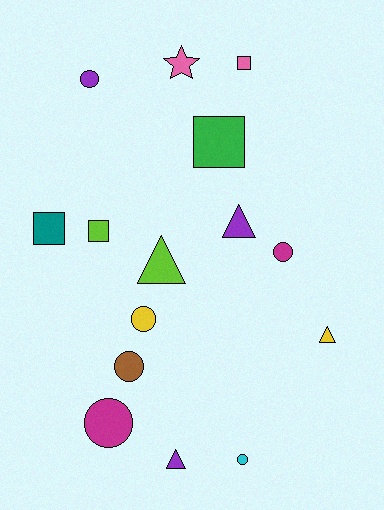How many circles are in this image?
There are 6 circles.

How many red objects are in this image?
There are no red objects.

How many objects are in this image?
There are 15 objects.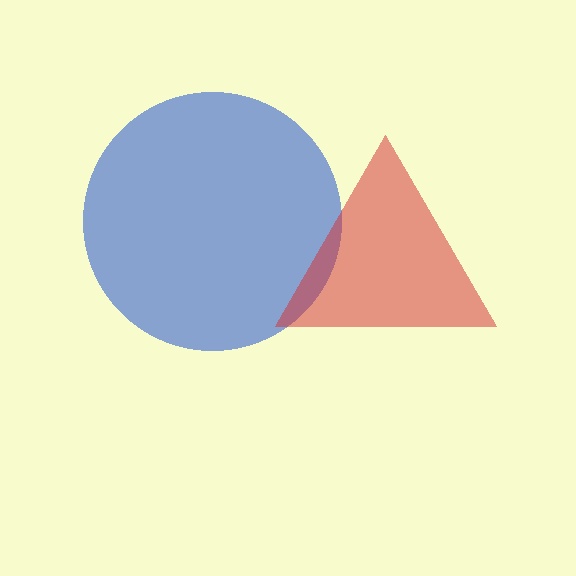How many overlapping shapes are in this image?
There are 2 overlapping shapes in the image.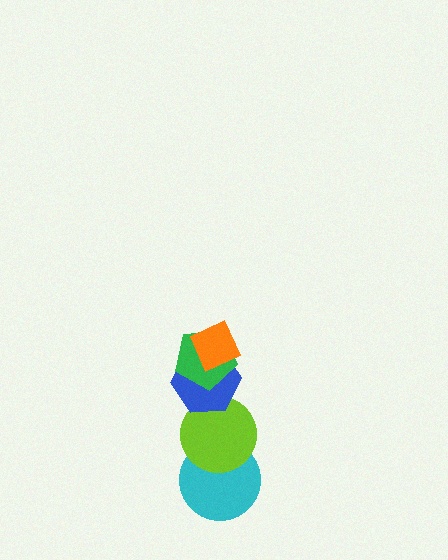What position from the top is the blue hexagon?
The blue hexagon is 3rd from the top.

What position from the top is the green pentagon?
The green pentagon is 2nd from the top.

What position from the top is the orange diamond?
The orange diamond is 1st from the top.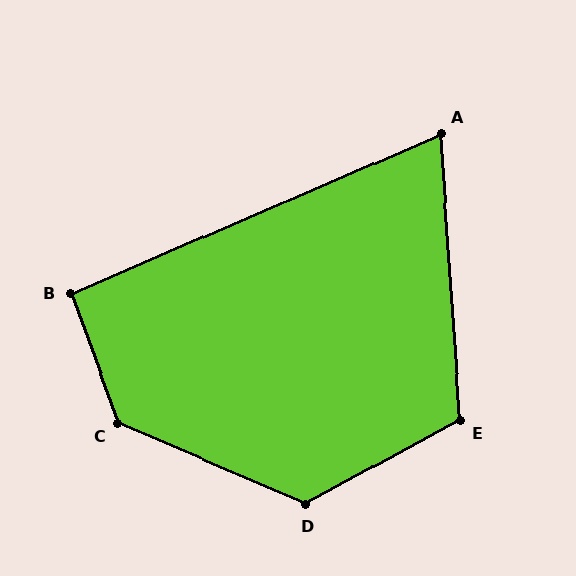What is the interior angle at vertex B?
Approximately 93 degrees (approximately right).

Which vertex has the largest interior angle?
C, at approximately 133 degrees.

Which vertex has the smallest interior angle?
A, at approximately 71 degrees.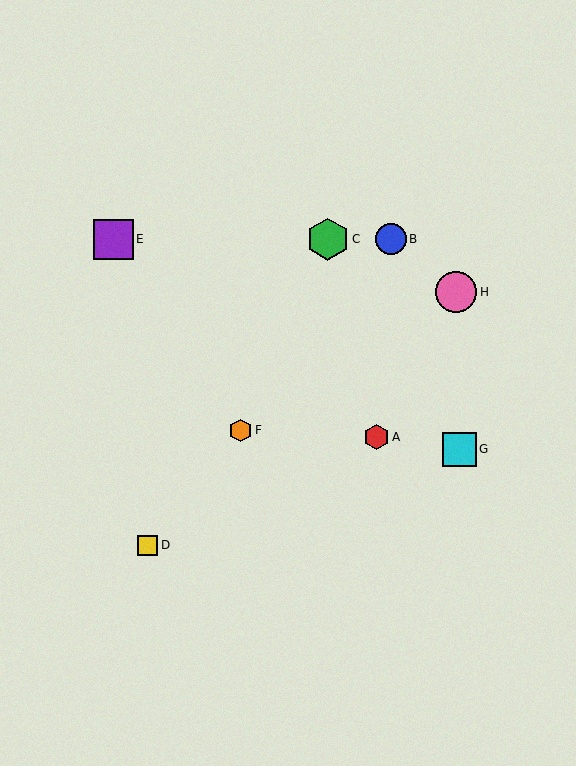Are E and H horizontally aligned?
No, E is at y≈239 and H is at y≈292.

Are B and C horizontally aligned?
Yes, both are at y≈239.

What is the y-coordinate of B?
Object B is at y≈239.